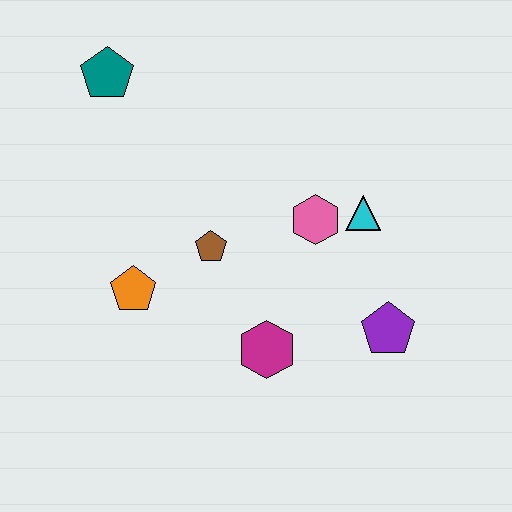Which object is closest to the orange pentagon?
The brown pentagon is closest to the orange pentagon.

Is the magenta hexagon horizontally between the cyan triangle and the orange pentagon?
Yes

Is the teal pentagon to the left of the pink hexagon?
Yes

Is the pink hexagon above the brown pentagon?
Yes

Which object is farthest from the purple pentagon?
The teal pentagon is farthest from the purple pentagon.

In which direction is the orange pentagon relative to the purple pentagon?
The orange pentagon is to the left of the purple pentagon.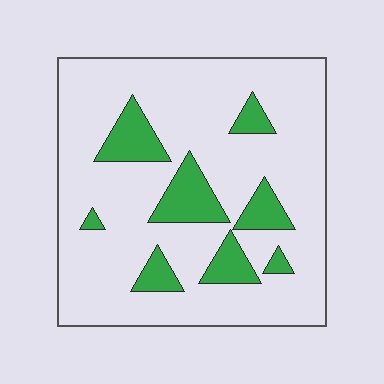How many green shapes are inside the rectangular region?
8.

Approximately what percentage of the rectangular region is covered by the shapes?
Approximately 15%.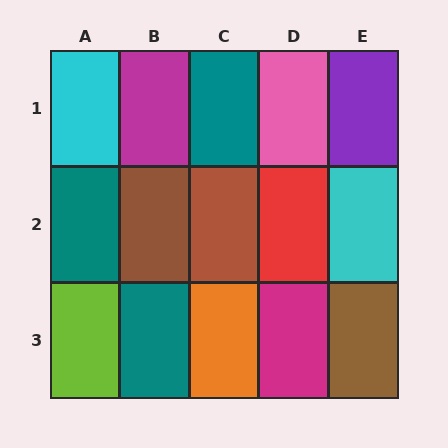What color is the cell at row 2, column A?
Teal.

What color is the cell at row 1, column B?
Magenta.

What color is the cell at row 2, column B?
Brown.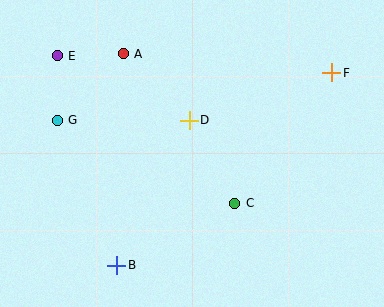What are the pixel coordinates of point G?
Point G is at (57, 120).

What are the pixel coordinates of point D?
Point D is at (189, 120).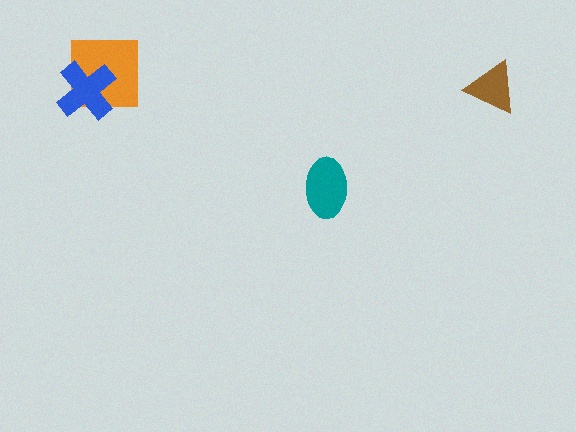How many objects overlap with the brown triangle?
0 objects overlap with the brown triangle.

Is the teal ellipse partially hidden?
No, no other shape covers it.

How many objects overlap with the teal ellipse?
0 objects overlap with the teal ellipse.